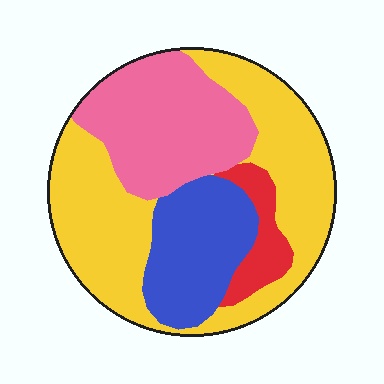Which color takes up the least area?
Red, at roughly 5%.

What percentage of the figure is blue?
Blue takes up less than a quarter of the figure.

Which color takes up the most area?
Yellow, at roughly 45%.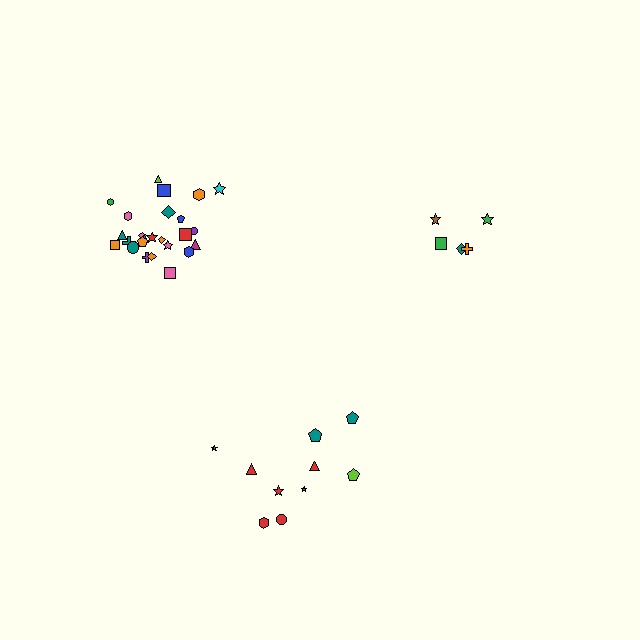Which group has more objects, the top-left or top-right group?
The top-left group.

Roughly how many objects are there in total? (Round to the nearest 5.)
Roughly 40 objects in total.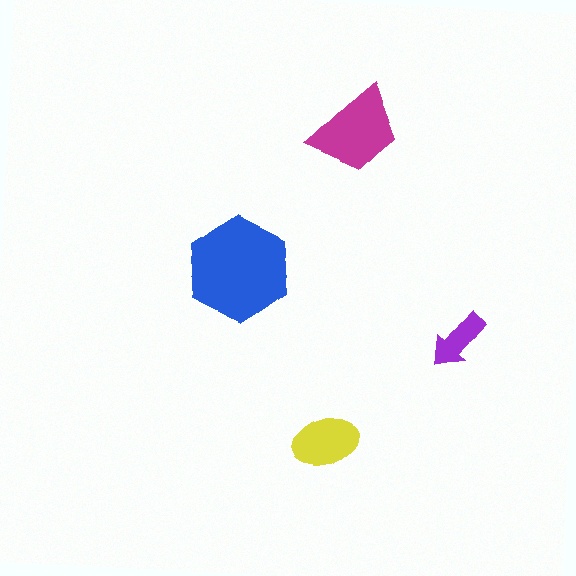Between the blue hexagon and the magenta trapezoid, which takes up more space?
The blue hexagon.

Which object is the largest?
The blue hexagon.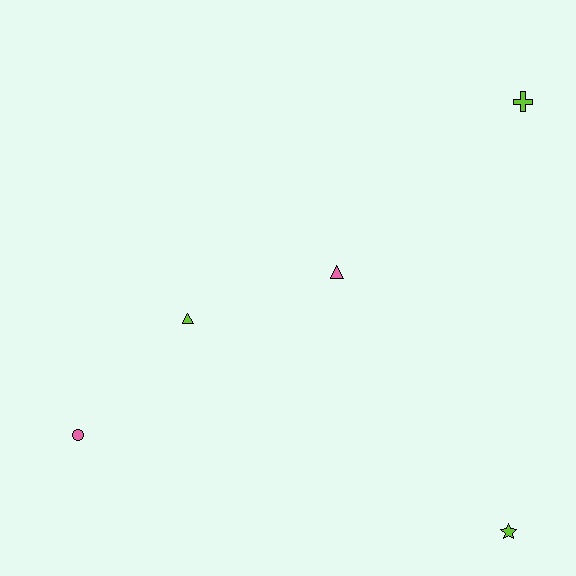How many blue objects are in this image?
There are no blue objects.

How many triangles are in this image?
There are 2 triangles.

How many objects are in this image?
There are 5 objects.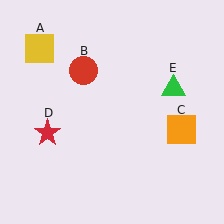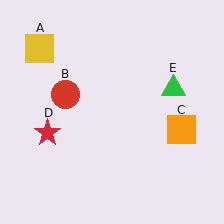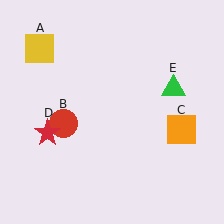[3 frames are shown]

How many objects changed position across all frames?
1 object changed position: red circle (object B).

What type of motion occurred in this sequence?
The red circle (object B) rotated counterclockwise around the center of the scene.